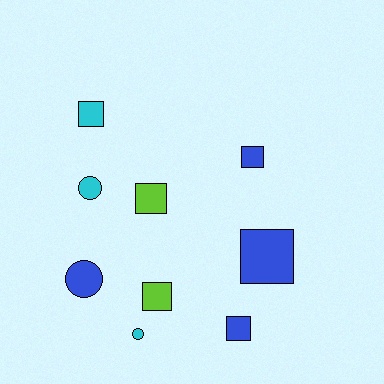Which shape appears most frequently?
Square, with 6 objects.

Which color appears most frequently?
Blue, with 4 objects.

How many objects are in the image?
There are 9 objects.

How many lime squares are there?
There are 2 lime squares.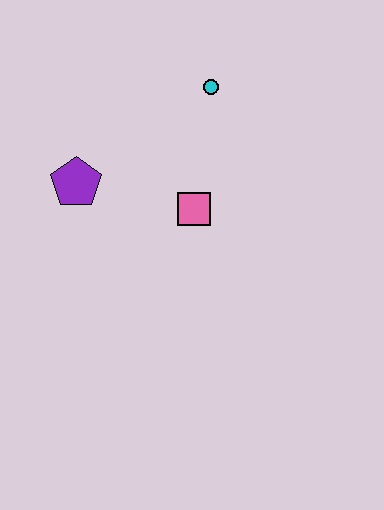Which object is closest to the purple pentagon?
The pink square is closest to the purple pentagon.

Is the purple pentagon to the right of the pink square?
No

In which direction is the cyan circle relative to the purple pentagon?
The cyan circle is to the right of the purple pentagon.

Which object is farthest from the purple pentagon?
The cyan circle is farthest from the purple pentagon.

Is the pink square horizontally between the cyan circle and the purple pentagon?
Yes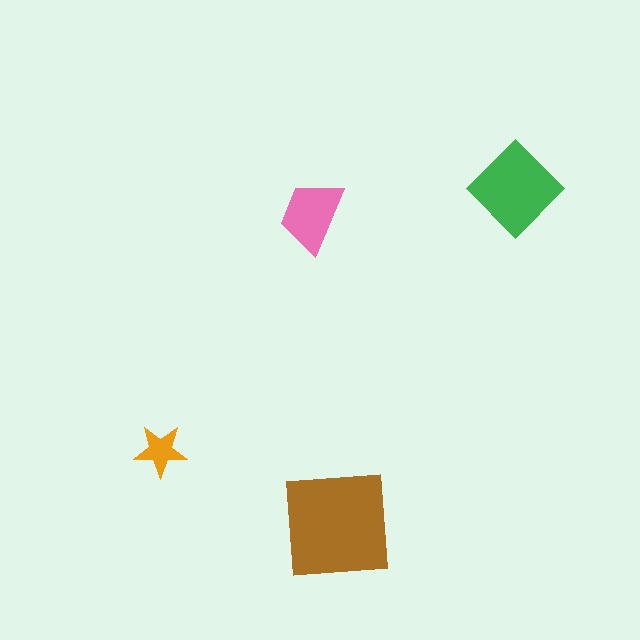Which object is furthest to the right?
The green diamond is rightmost.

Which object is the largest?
The brown square.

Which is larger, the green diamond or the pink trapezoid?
The green diamond.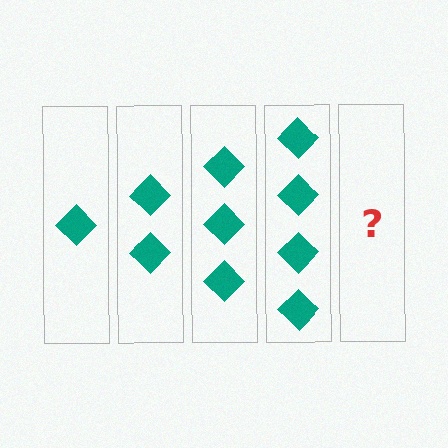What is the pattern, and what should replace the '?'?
The pattern is that each step adds one more diamond. The '?' should be 5 diamonds.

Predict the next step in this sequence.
The next step is 5 diamonds.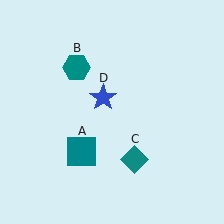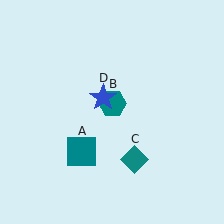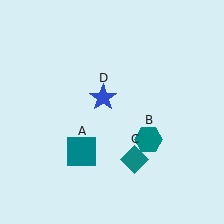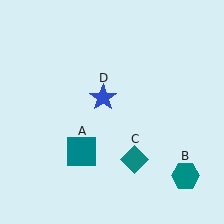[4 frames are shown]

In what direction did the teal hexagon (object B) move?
The teal hexagon (object B) moved down and to the right.